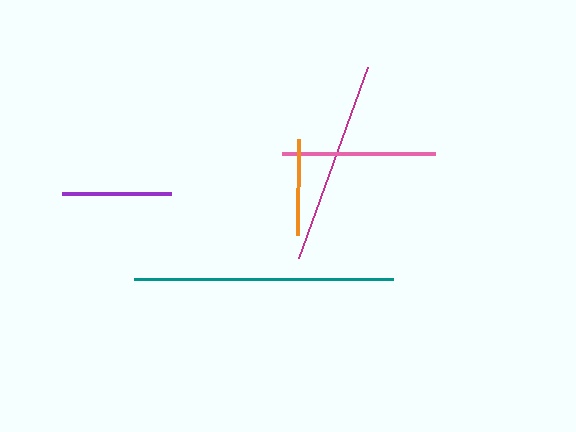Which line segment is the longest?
The teal line is the longest at approximately 259 pixels.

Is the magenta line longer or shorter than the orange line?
The magenta line is longer than the orange line.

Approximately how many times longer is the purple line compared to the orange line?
The purple line is approximately 1.1 times the length of the orange line.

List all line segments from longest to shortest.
From longest to shortest: teal, magenta, pink, purple, orange.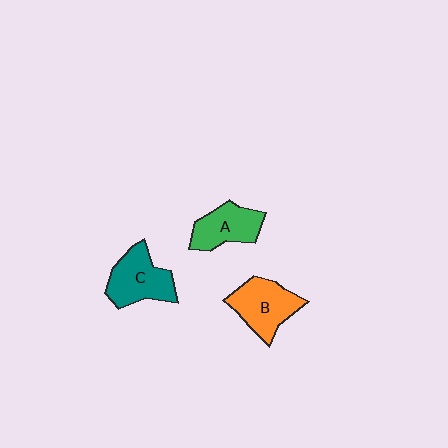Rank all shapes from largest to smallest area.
From largest to smallest: B (orange), C (teal), A (green).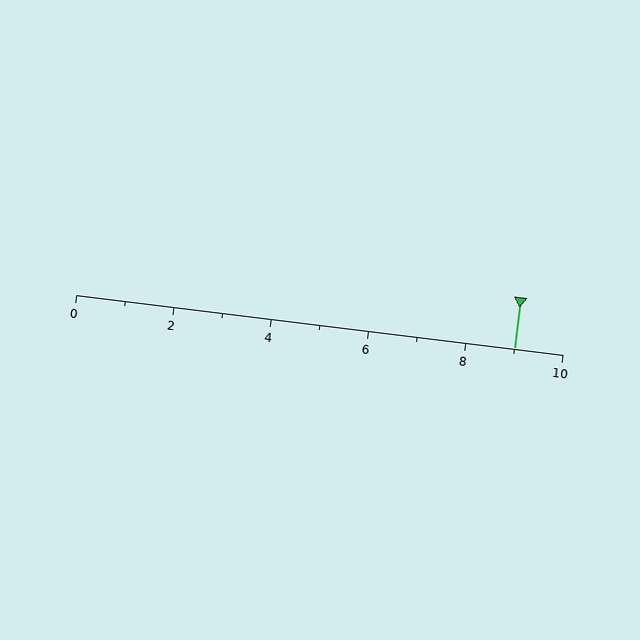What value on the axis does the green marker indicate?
The marker indicates approximately 9.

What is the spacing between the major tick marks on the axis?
The major ticks are spaced 2 apart.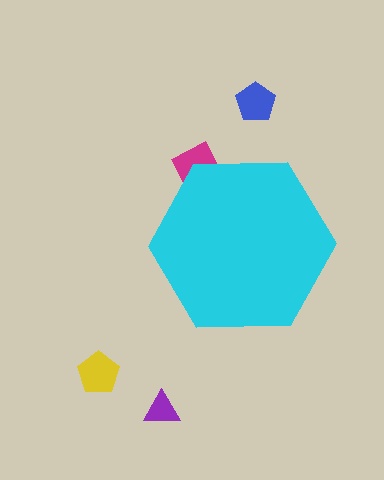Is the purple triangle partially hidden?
No, the purple triangle is fully visible.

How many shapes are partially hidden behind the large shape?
1 shape is partially hidden.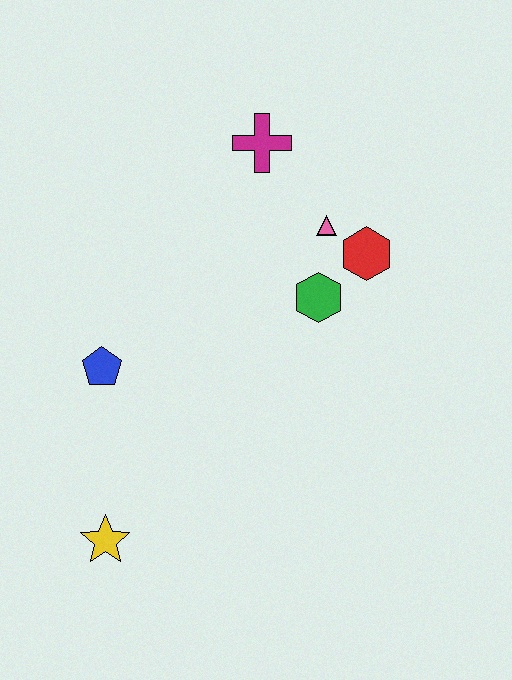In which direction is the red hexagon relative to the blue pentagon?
The red hexagon is to the right of the blue pentagon.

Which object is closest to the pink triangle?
The red hexagon is closest to the pink triangle.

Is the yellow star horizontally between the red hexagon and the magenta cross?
No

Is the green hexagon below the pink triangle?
Yes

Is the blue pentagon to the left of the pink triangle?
Yes